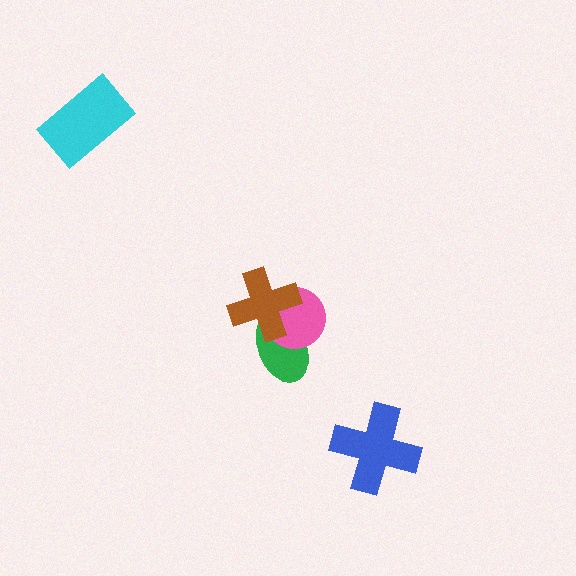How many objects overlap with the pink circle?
2 objects overlap with the pink circle.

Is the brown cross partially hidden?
No, no other shape covers it.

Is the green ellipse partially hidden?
Yes, it is partially covered by another shape.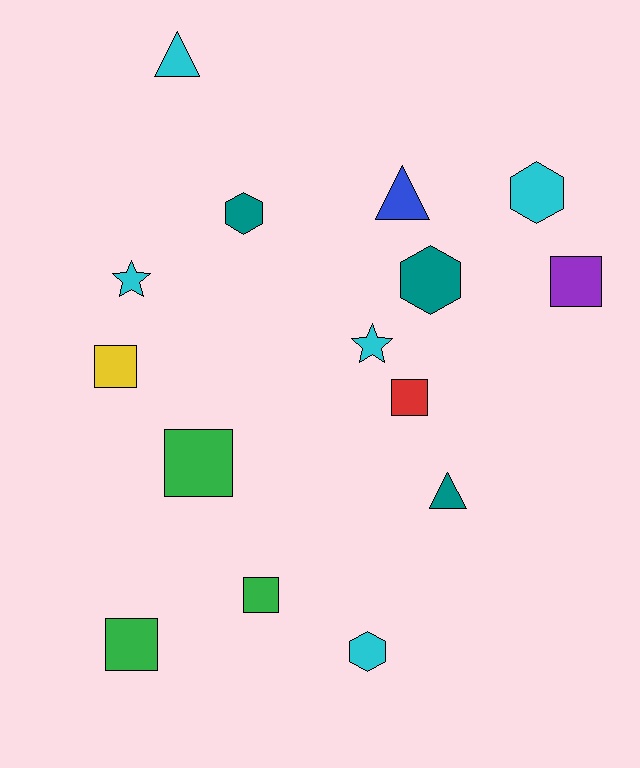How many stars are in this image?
There are 2 stars.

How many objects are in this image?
There are 15 objects.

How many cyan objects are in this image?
There are 5 cyan objects.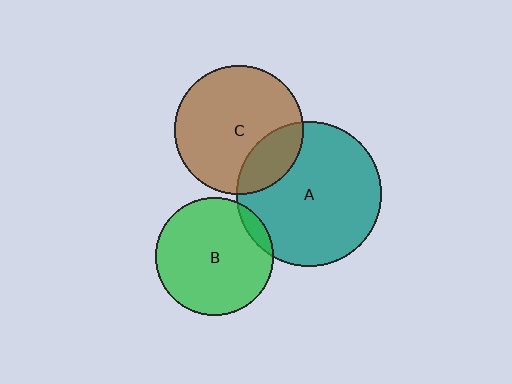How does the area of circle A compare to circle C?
Approximately 1.3 times.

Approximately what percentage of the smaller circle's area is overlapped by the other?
Approximately 10%.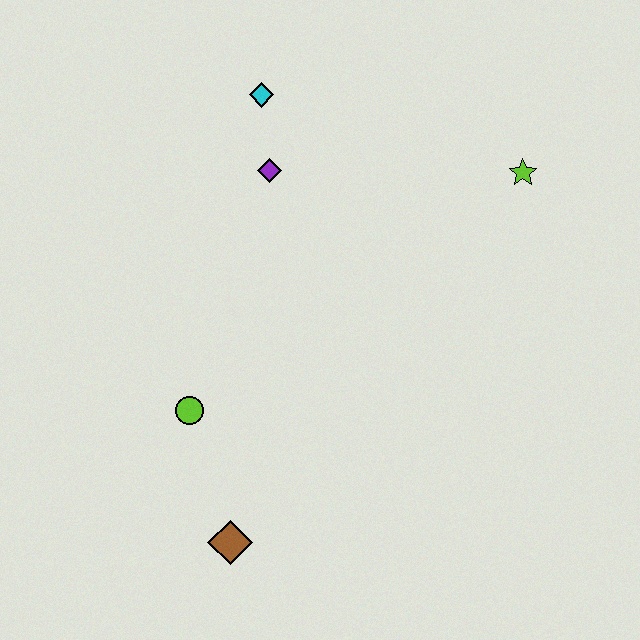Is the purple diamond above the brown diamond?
Yes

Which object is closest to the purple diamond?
The cyan diamond is closest to the purple diamond.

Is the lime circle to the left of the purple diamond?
Yes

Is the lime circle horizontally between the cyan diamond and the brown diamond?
No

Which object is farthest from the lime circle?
The lime star is farthest from the lime circle.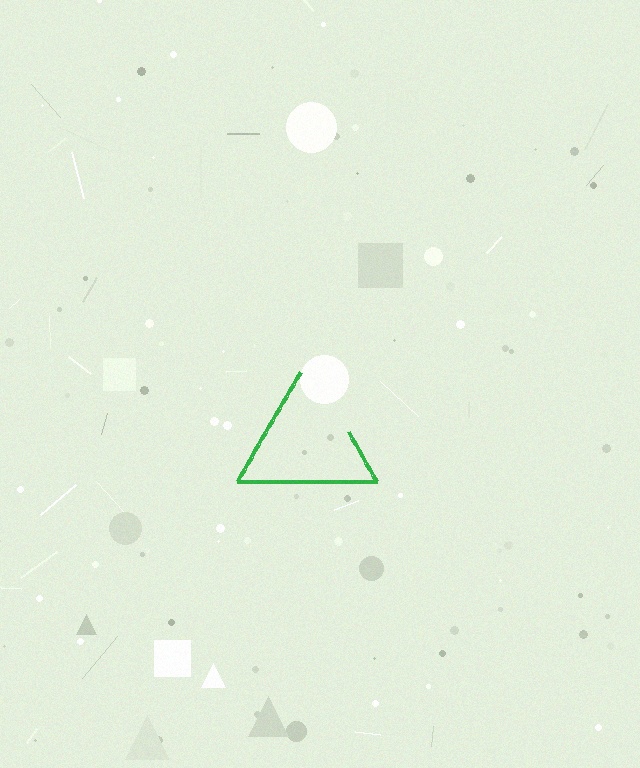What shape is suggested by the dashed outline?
The dashed outline suggests a triangle.